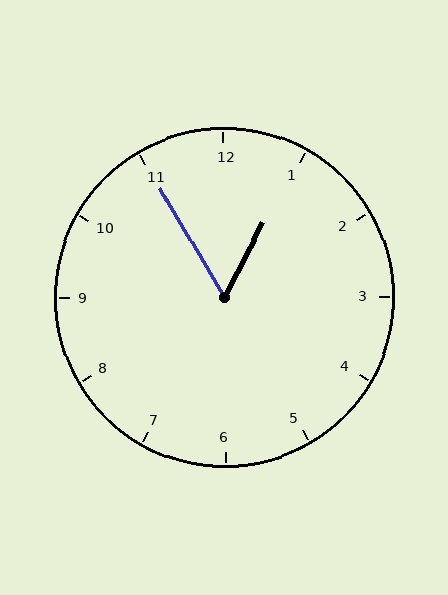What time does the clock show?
12:55.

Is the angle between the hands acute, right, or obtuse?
It is acute.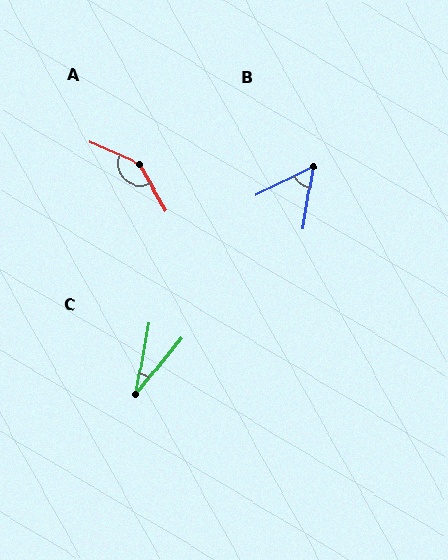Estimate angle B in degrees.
Approximately 55 degrees.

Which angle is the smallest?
C, at approximately 29 degrees.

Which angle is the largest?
A, at approximately 144 degrees.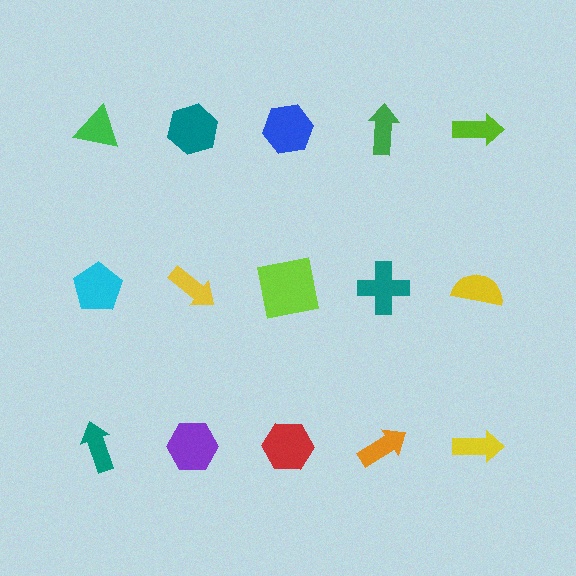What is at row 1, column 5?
A lime arrow.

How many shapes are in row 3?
5 shapes.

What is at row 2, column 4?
A teal cross.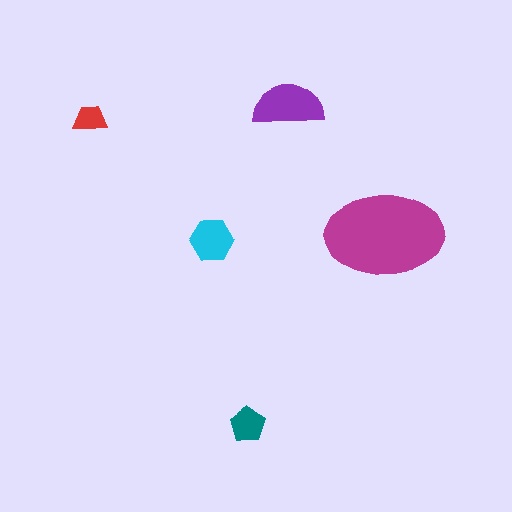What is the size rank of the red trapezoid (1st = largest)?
5th.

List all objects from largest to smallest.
The magenta ellipse, the purple semicircle, the cyan hexagon, the teal pentagon, the red trapezoid.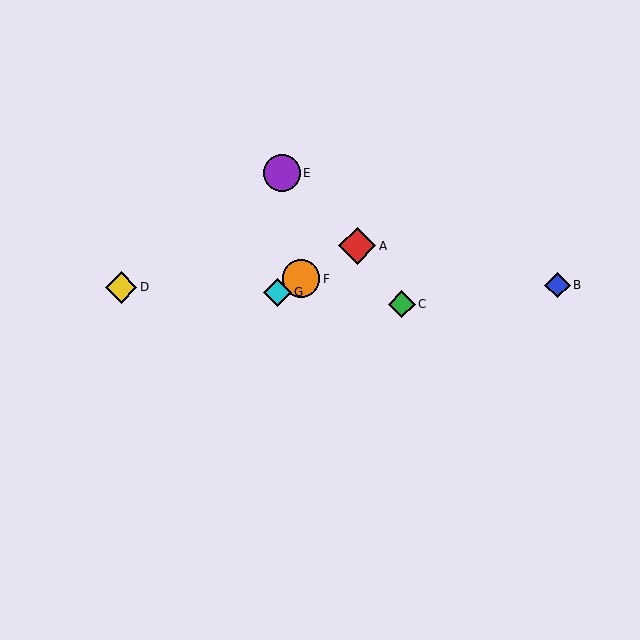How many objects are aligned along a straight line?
3 objects (A, F, G) are aligned along a straight line.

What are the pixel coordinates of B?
Object B is at (557, 285).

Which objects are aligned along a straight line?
Objects A, F, G are aligned along a straight line.